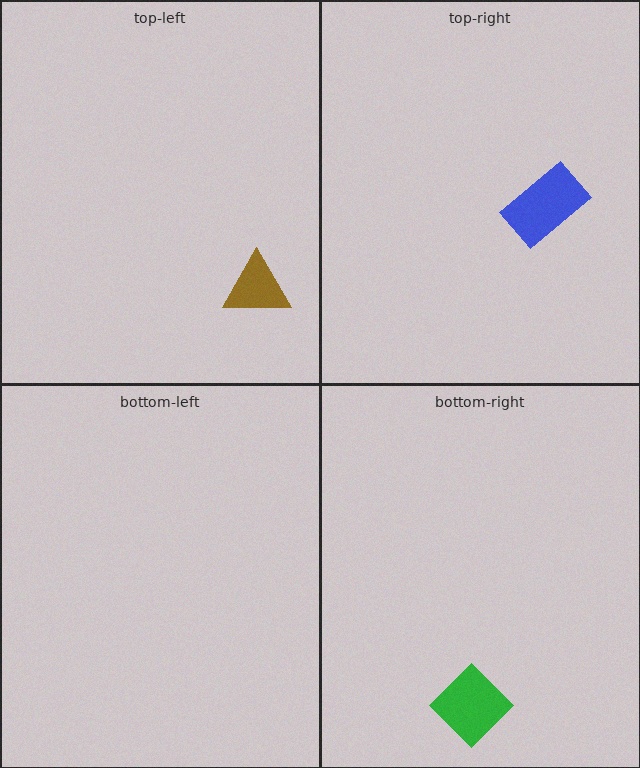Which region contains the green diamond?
The bottom-right region.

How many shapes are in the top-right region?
1.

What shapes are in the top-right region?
The blue rectangle.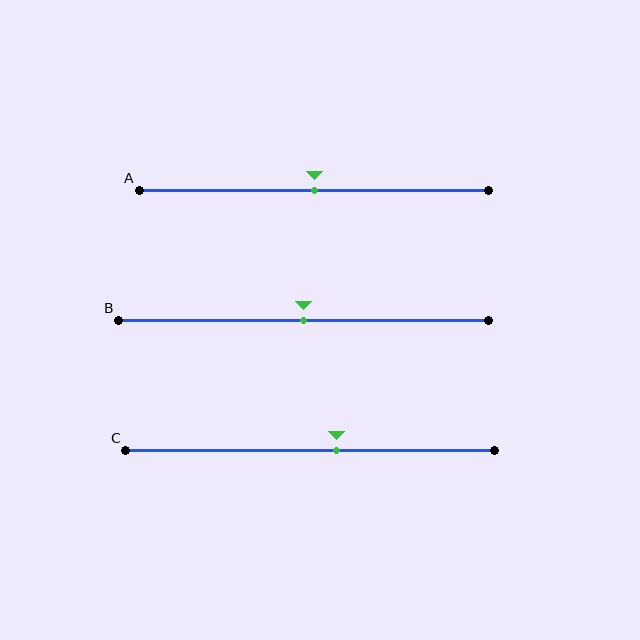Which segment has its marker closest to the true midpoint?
Segment A has its marker closest to the true midpoint.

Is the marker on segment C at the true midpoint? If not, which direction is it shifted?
No, the marker on segment C is shifted to the right by about 7% of the segment length.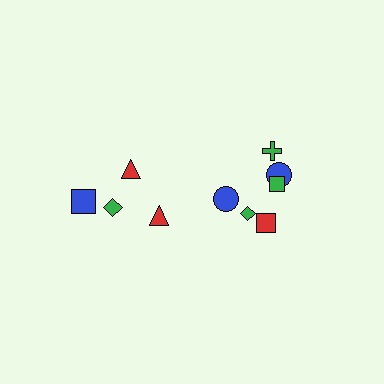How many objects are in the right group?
There are 6 objects.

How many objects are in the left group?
There are 4 objects.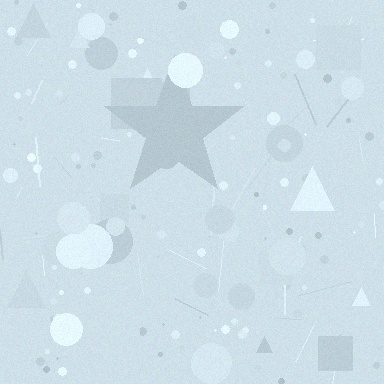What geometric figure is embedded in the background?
A star is embedded in the background.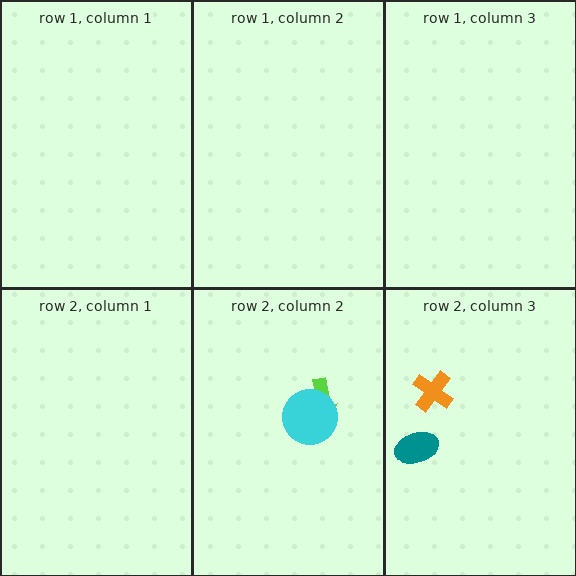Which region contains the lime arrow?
The row 2, column 2 region.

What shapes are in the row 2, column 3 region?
The orange cross, the teal ellipse.